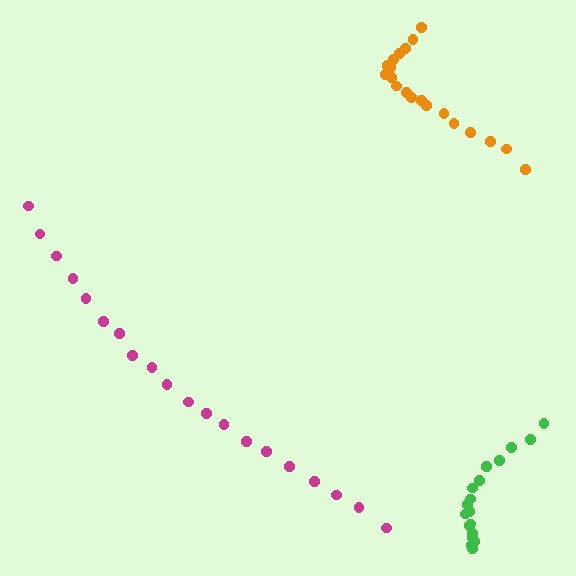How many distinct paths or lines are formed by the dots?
There are 3 distinct paths.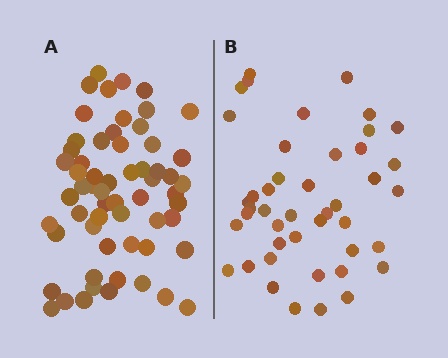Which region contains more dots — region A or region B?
Region A (the left region) has more dots.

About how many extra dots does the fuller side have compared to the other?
Region A has approximately 15 more dots than region B.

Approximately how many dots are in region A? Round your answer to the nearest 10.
About 60 dots.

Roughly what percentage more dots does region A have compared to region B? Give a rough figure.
About 35% more.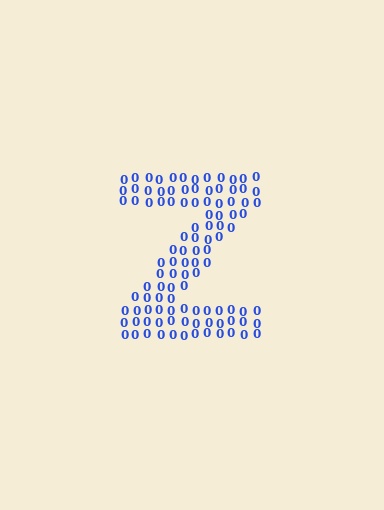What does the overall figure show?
The overall figure shows the letter Z.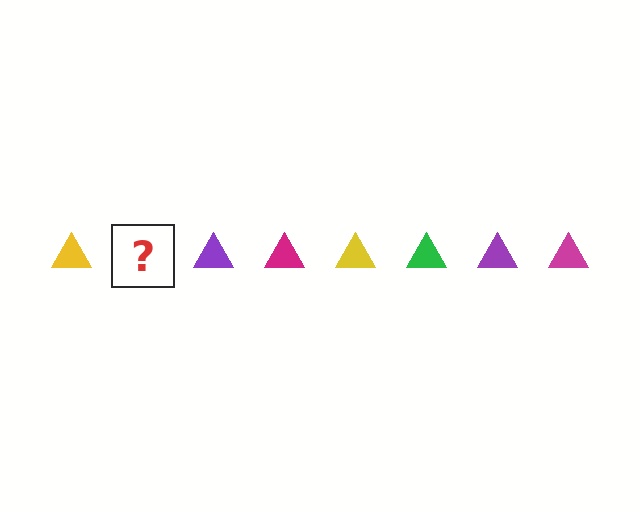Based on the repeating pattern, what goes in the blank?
The blank should be a green triangle.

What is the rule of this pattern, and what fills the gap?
The rule is that the pattern cycles through yellow, green, purple, magenta triangles. The gap should be filled with a green triangle.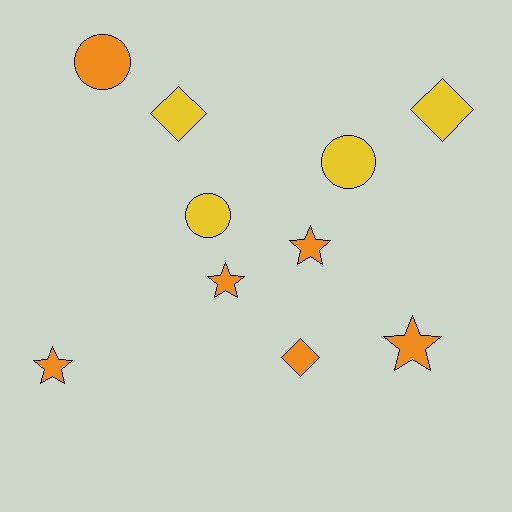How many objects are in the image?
There are 10 objects.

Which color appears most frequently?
Orange, with 6 objects.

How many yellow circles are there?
There are 2 yellow circles.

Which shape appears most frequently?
Star, with 4 objects.